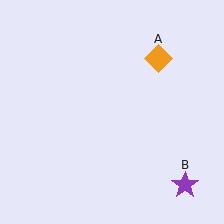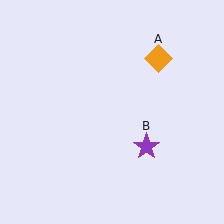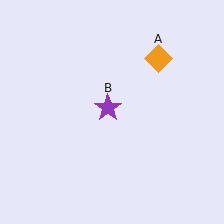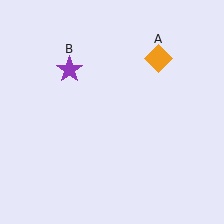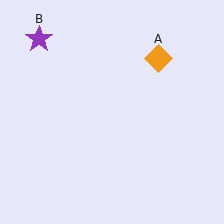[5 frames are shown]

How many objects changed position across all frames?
1 object changed position: purple star (object B).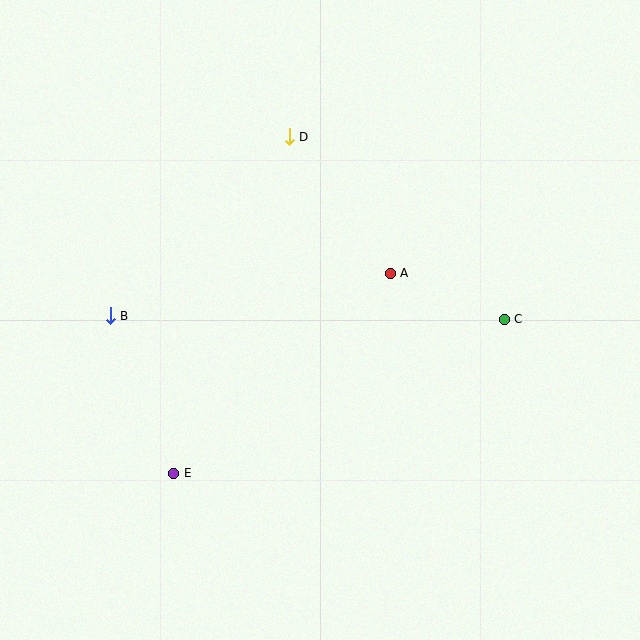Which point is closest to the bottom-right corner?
Point C is closest to the bottom-right corner.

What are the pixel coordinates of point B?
Point B is at (110, 316).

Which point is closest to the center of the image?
Point A at (390, 273) is closest to the center.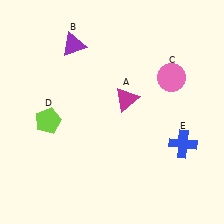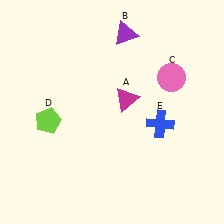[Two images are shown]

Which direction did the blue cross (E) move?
The blue cross (E) moved left.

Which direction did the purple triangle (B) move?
The purple triangle (B) moved right.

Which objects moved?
The objects that moved are: the purple triangle (B), the blue cross (E).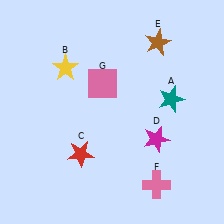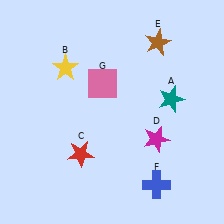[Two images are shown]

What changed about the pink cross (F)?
In Image 1, F is pink. In Image 2, it changed to blue.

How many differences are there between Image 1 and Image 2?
There is 1 difference between the two images.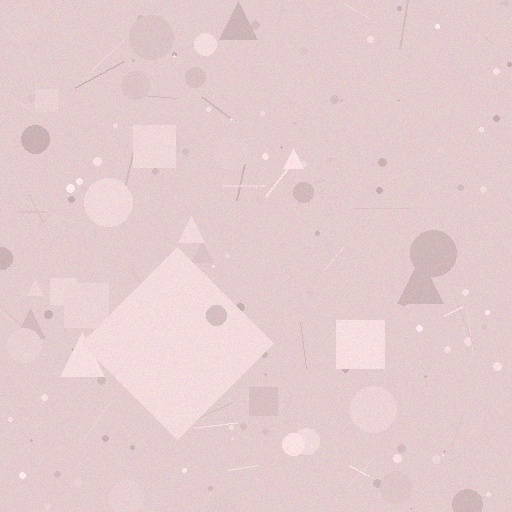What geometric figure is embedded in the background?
A diamond is embedded in the background.